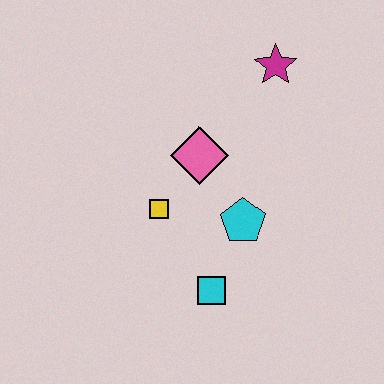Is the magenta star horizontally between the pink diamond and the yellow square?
No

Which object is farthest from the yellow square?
The magenta star is farthest from the yellow square.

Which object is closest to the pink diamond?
The yellow square is closest to the pink diamond.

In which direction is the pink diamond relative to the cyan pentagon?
The pink diamond is above the cyan pentagon.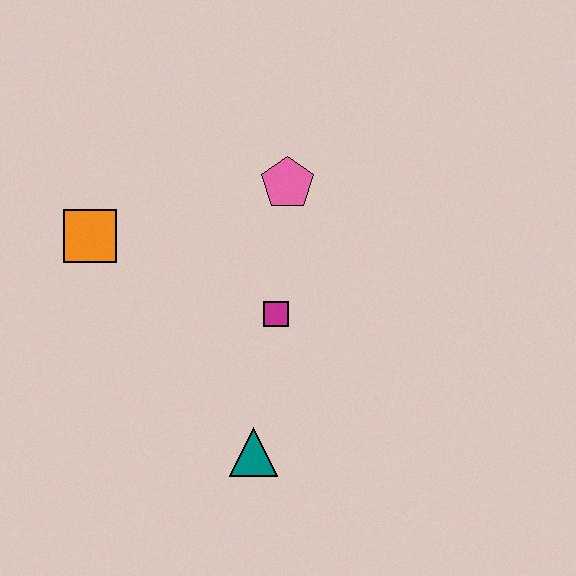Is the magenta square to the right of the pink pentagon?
No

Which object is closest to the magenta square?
The pink pentagon is closest to the magenta square.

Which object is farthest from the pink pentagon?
The teal triangle is farthest from the pink pentagon.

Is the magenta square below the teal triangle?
No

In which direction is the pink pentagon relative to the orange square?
The pink pentagon is to the right of the orange square.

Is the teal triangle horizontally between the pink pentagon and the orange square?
Yes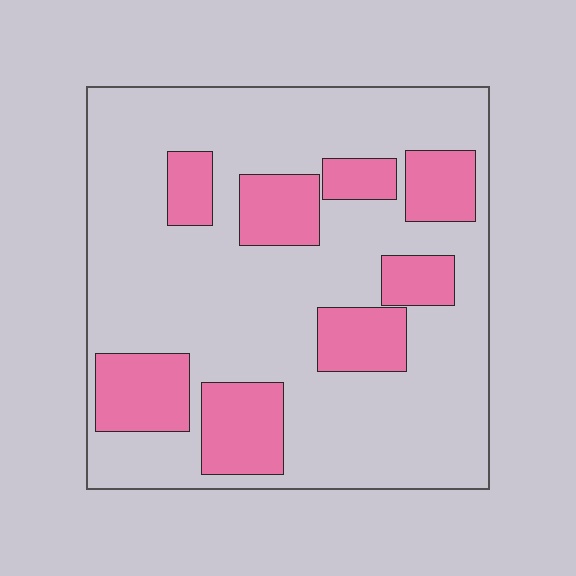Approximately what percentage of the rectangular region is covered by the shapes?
Approximately 25%.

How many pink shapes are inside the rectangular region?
8.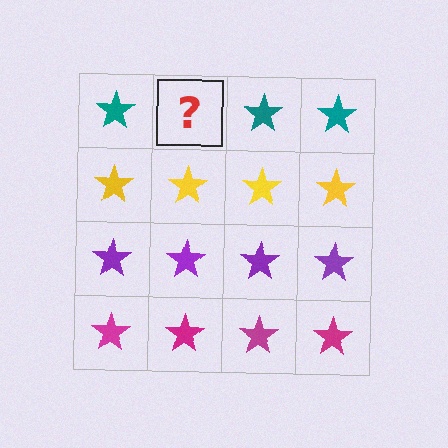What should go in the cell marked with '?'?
The missing cell should contain a teal star.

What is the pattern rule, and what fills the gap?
The rule is that each row has a consistent color. The gap should be filled with a teal star.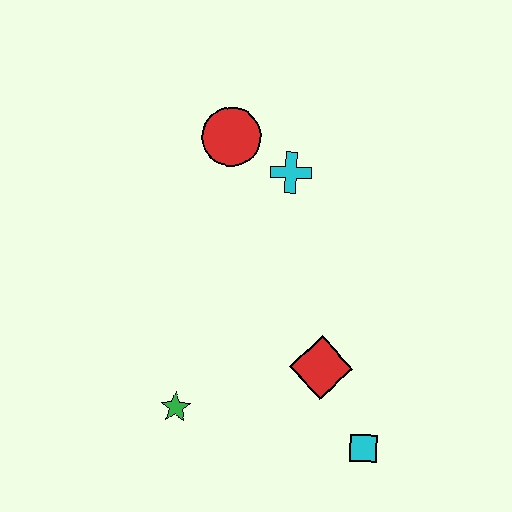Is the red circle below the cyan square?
No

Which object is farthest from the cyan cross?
The cyan square is farthest from the cyan cross.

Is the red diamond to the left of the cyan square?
Yes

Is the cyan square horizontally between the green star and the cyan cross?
No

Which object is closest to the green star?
The red diamond is closest to the green star.